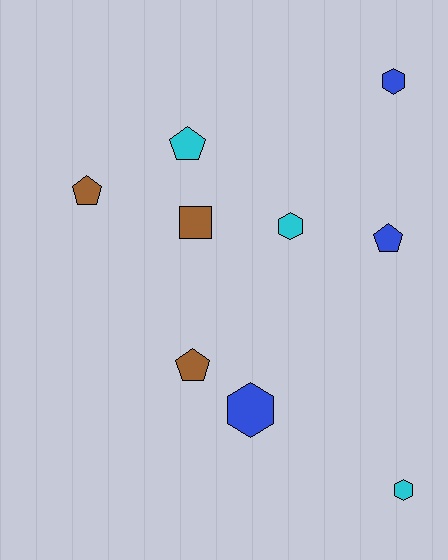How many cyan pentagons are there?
There is 1 cyan pentagon.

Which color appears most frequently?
Blue, with 3 objects.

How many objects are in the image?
There are 9 objects.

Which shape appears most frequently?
Pentagon, with 4 objects.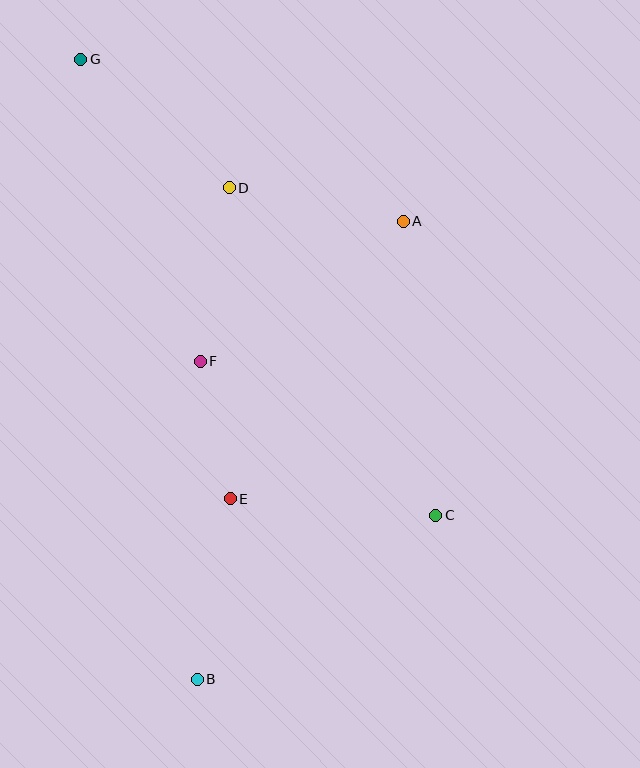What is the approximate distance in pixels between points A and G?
The distance between A and G is approximately 361 pixels.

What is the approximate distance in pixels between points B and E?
The distance between B and E is approximately 183 pixels.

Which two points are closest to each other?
Points E and F are closest to each other.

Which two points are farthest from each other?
Points B and G are farthest from each other.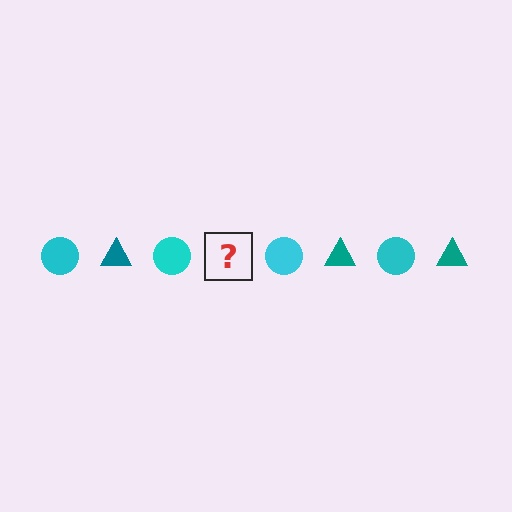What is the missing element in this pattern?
The missing element is a teal triangle.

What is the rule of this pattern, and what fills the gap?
The rule is that the pattern alternates between cyan circle and teal triangle. The gap should be filled with a teal triangle.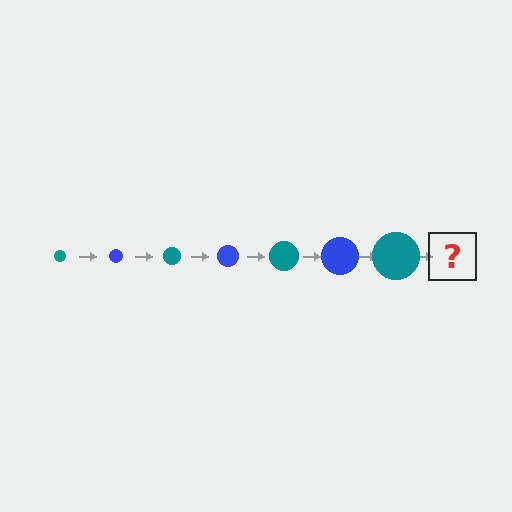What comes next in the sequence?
The next element should be a blue circle, larger than the previous one.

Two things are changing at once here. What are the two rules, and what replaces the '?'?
The two rules are that the circle grows larger each step and the color cycles through teal and blue. The '?' should be a blue circle, larger than the previous one.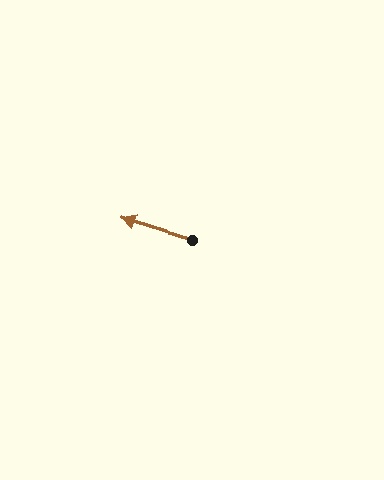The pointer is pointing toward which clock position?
Roughly 10 o'clock.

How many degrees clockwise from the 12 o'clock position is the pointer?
Approximately 287 degrees.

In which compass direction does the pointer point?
West.